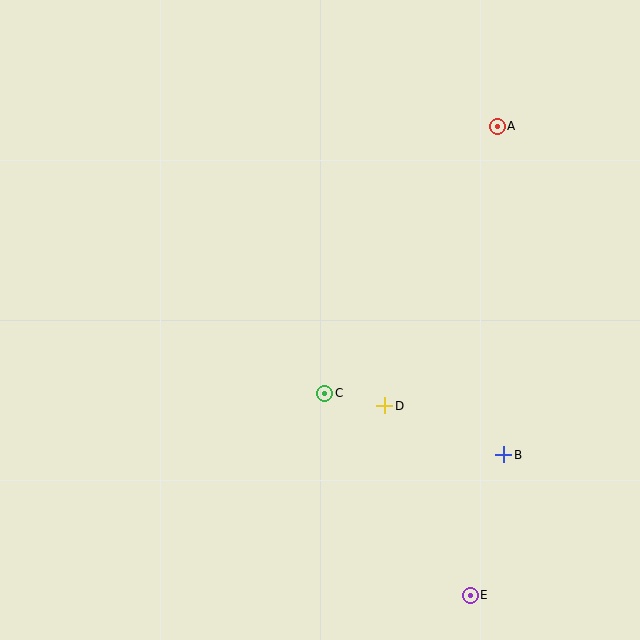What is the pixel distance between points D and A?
The distance between D and A is 301 pixels.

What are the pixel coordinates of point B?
Point B is at (504, 455).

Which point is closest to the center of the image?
Point C at (325, 393) is closest to the center.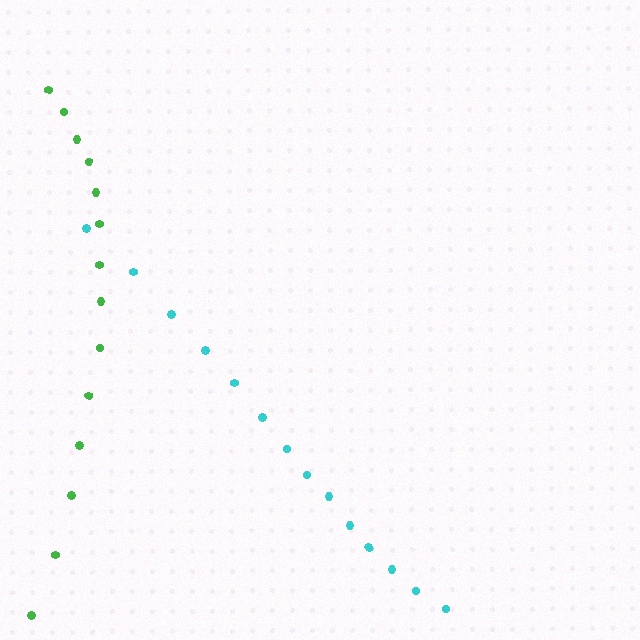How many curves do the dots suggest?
There are 2 distinct paths.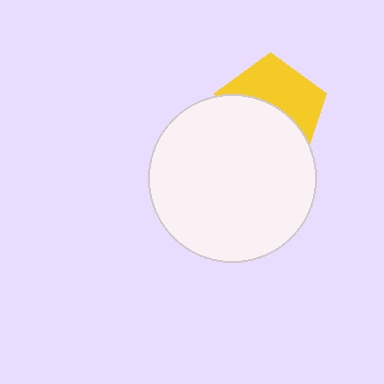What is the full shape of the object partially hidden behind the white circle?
The partially hidden object is a yellow pentagon.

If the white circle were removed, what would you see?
You would see the complete yellow pentagon.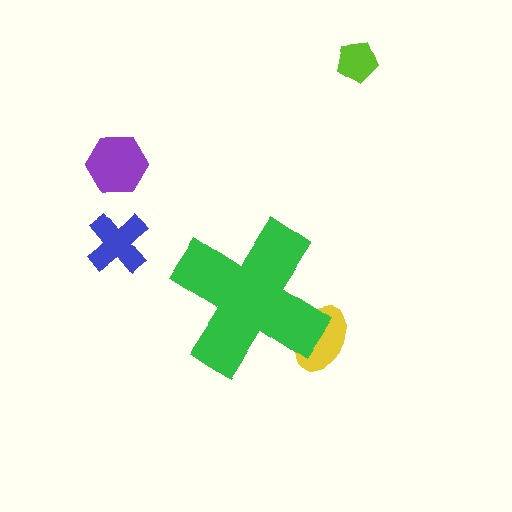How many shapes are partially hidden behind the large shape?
1 shape is partially hidden.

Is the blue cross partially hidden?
No, the blue cross is fully visible.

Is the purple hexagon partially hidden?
No, the purple hexagon is fully visible.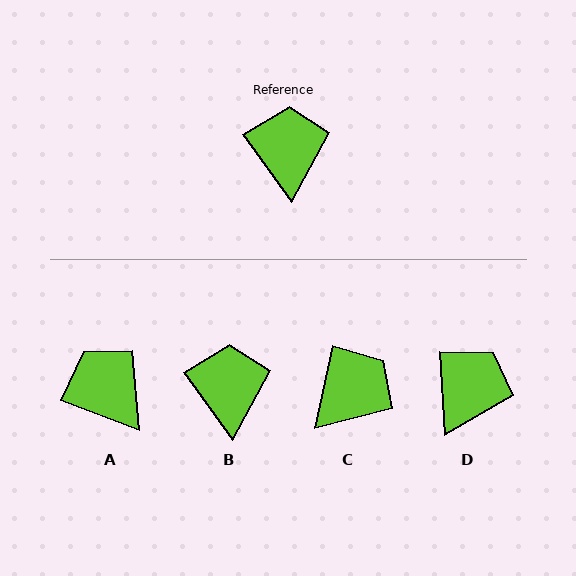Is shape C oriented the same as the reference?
No, it is off by about 47 degrees.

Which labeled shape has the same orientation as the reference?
B.